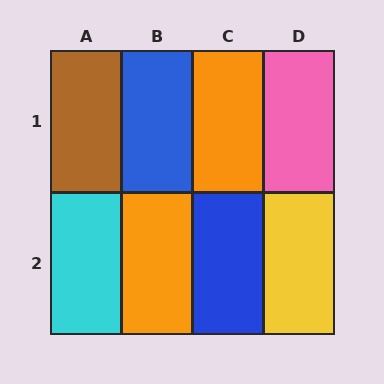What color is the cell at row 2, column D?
Yellow.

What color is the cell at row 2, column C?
Blue.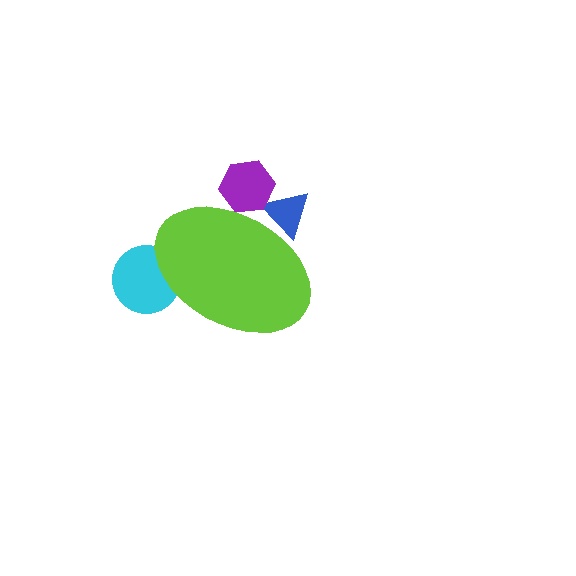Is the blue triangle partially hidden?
Yes, the blue triangle is partially hidden behind the lime ellipse.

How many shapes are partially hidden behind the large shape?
4 shapes are partially hidden.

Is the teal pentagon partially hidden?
Yes, the teal pentagon is partially hidden behind the lime ellipse.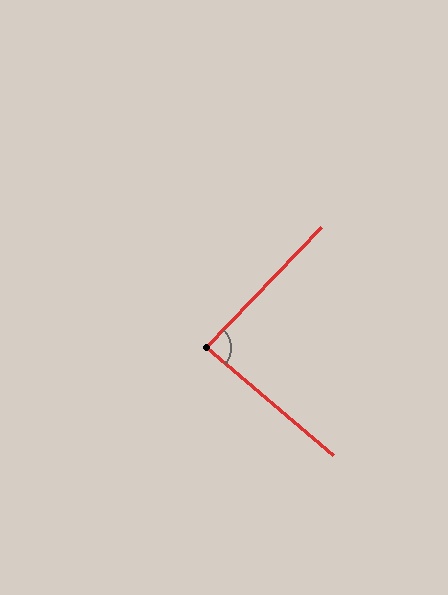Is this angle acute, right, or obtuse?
It is approximately a right angle.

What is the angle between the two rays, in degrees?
Approximately 87 degrees.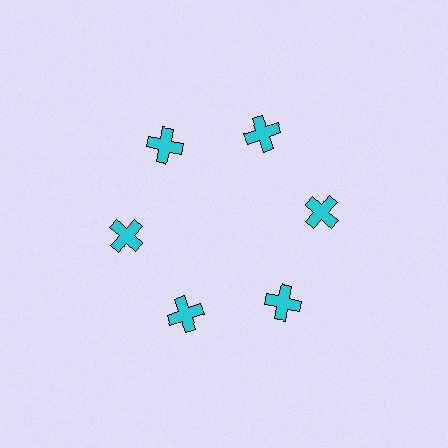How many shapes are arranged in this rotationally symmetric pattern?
There are 6 shapes, arranged in 6 groups of 1.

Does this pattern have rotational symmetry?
Yes, this pattern has 6-fold rotational symmetry. It looks the same after rotating 60 degrees around the center.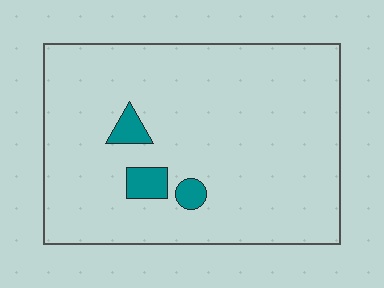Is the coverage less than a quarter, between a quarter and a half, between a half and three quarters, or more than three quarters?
Less than a quarter.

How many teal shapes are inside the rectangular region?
3.